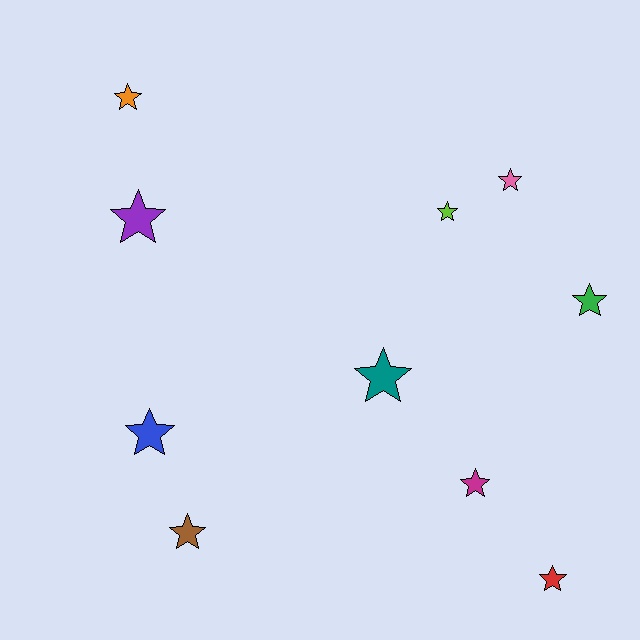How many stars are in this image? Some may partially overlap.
There are 10 stars.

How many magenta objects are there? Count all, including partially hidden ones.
There is 1 magenta object.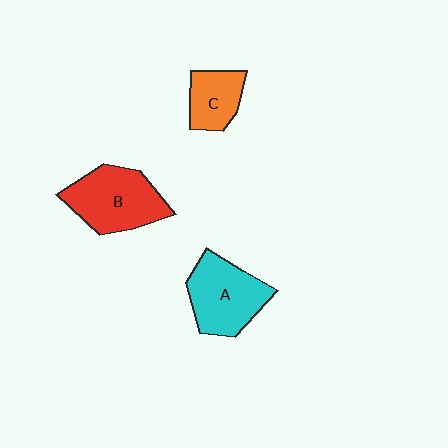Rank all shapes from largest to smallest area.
From largest to smallest: B (red), A (cyan), C (orange).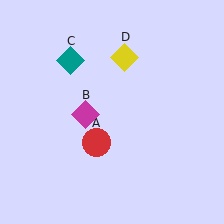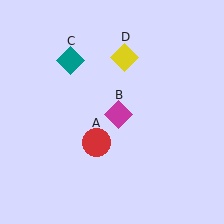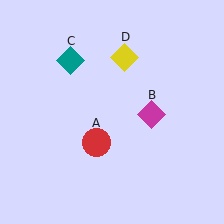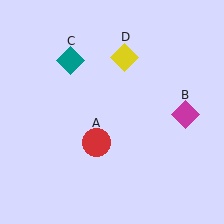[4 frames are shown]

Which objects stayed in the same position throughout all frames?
Red circle (object A) and teal diamond (object C) and yellow diamond (object D) remained stationary.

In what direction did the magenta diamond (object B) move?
The magenta diamond (object B) moved right.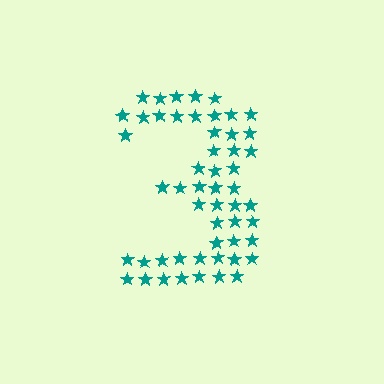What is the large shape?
The large shape is the digit 3.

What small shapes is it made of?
It is made of small stars.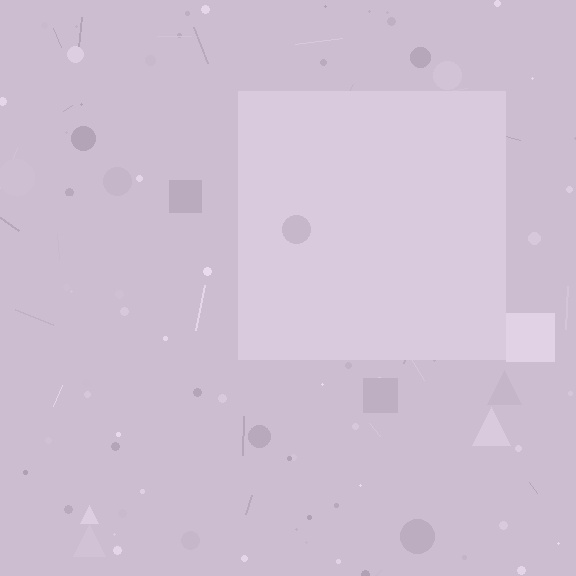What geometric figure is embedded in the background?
A square is embedded in the background.